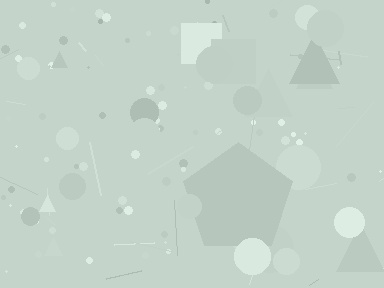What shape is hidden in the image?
A pentagon is hidden in the image.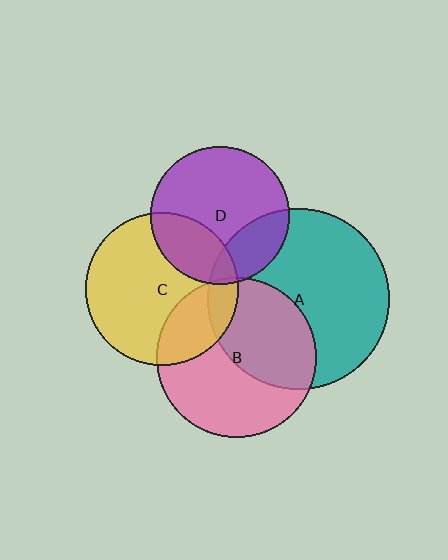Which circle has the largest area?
Circle A (teal).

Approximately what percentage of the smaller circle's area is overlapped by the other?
Approximately 45%.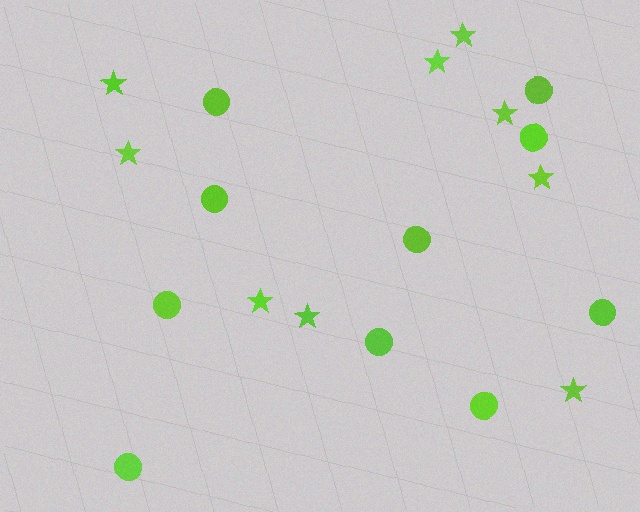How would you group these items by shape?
There are 2 groups: one group of stars (9) and one group of circles (10).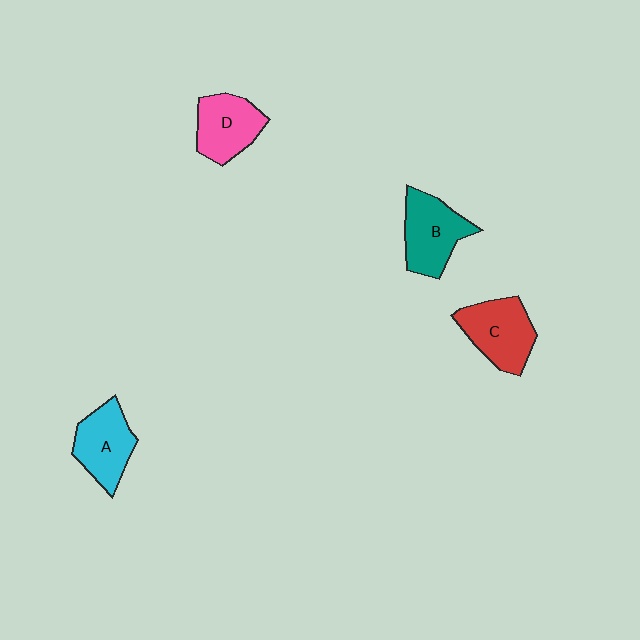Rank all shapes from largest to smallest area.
From largest to smallest: B (teal), C (red), A (cyan), D (pink).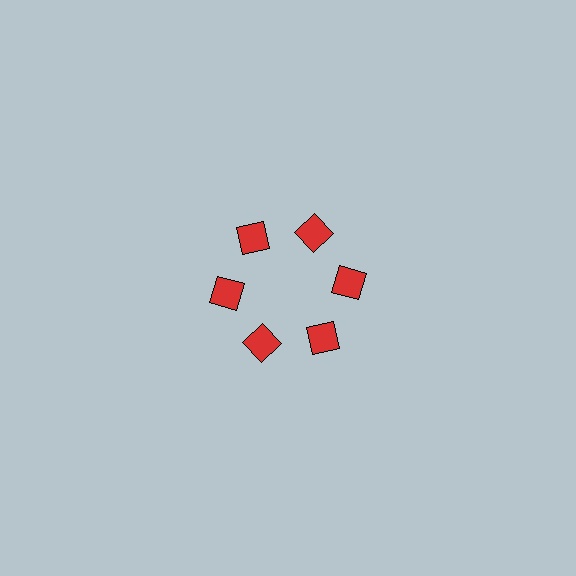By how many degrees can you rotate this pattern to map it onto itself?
The pattern maps onto itself every 60 degrees of rotation.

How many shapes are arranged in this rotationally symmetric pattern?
There are 6 shapes, arranged in 6 groups of 1.